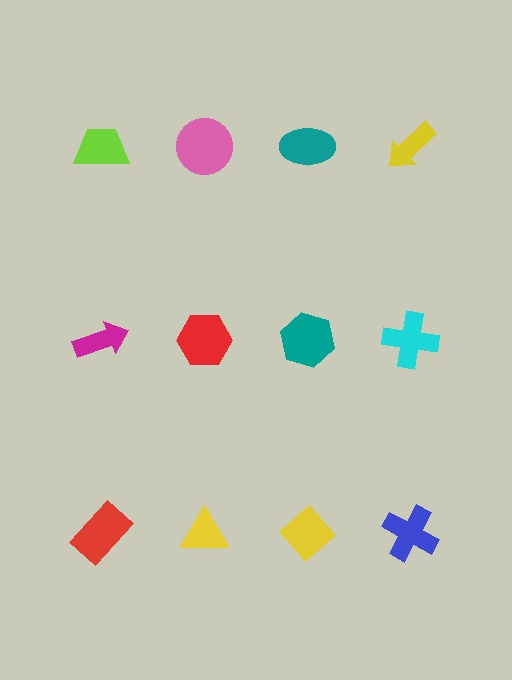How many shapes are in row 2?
4 shapes.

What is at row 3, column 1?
A red rectangle.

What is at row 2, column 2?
A red hexagon.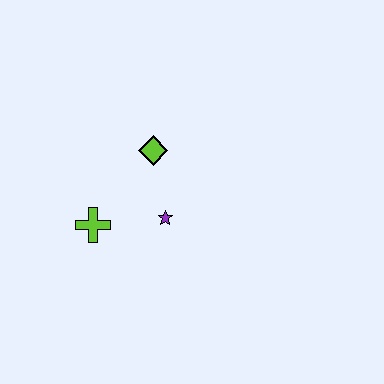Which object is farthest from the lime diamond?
The lime cross is farthest from the lime diamond.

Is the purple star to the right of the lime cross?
Yes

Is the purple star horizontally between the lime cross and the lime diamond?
No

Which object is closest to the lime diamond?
The purple star is closest to the lime diamond.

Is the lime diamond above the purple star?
Yes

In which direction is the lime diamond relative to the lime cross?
The lime diamond is above the lime cross.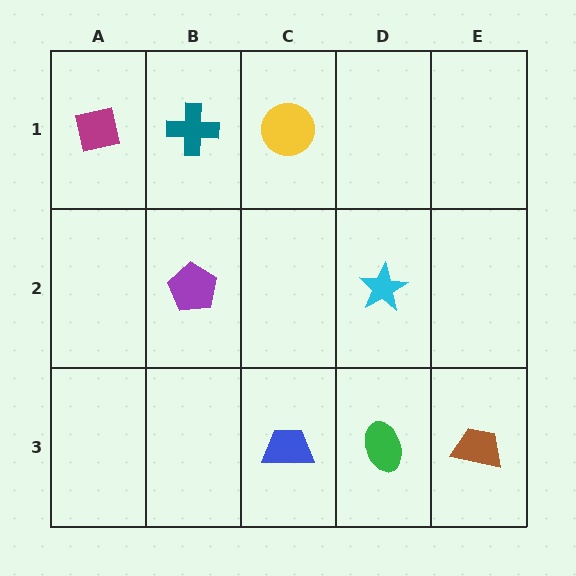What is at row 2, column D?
A cyan star.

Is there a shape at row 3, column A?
No, that cell is empty.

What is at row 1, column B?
A teal cross.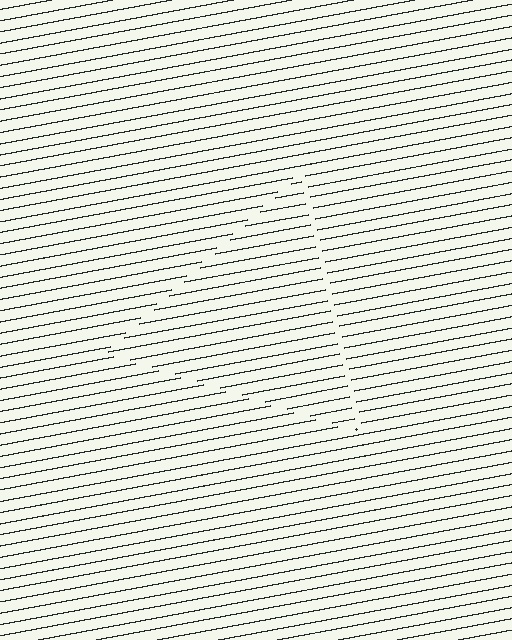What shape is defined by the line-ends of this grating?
An illusory triangle. The interior of the shape contains the same grating, shifted by half a period — the contour is defined by the phase discontinuity where line-ends from the inner and outer gratings abut.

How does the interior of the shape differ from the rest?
The interior of the shape contains the same grating, shifted by half a period — the contour is defined by the phase discontinuity where line-ends from the inner and outer gratings abut.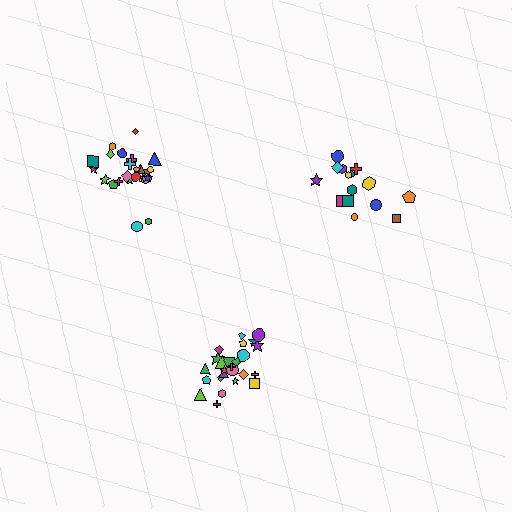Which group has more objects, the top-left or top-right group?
The top-left group.